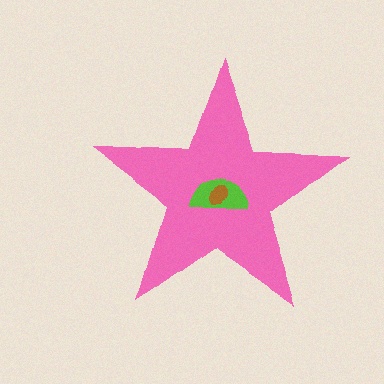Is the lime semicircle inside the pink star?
Yes.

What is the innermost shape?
The brown ellipse.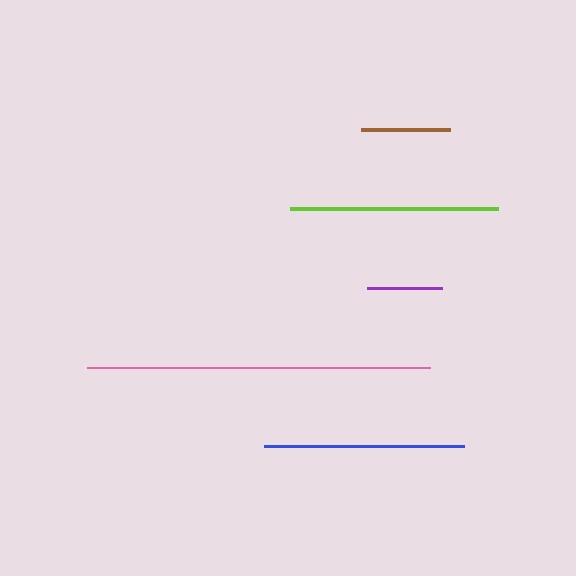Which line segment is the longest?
The pink line is the longest at approximately 342 pixels.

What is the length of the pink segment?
The pink segment is approximately 342 pixels long.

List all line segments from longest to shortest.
From longest to shortest: pink, lime, blue, brown, purple.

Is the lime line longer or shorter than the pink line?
The pink line is longer than the lime line.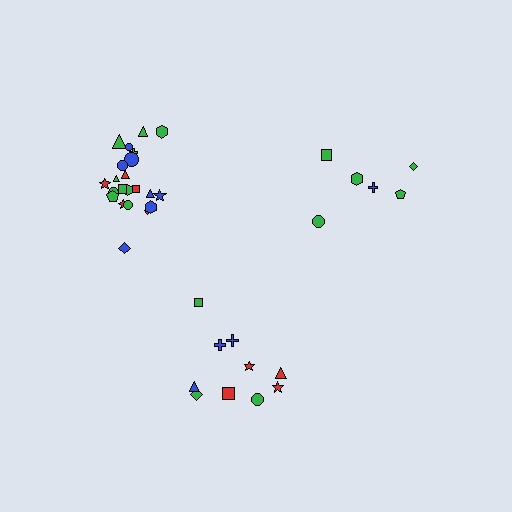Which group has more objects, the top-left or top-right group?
The top-left group.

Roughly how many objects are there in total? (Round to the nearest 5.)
Roughly 40 objects in total.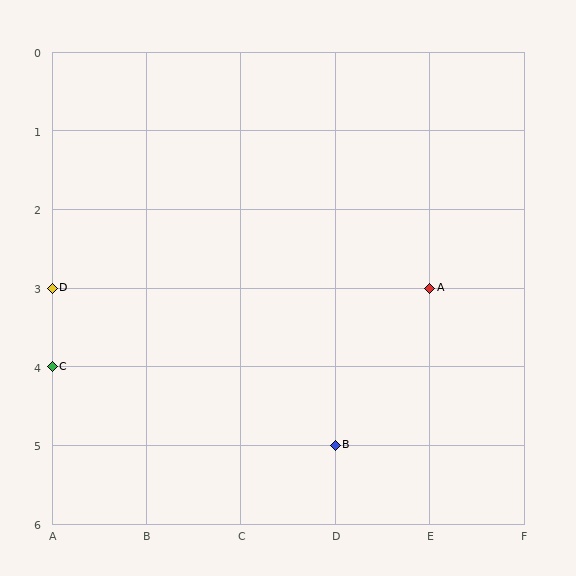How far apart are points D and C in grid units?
Points D and C are 1 row apart.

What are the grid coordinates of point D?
Point D is at grid coordinates (A, 3).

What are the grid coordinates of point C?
Point C is at grid coordinates (A, 4).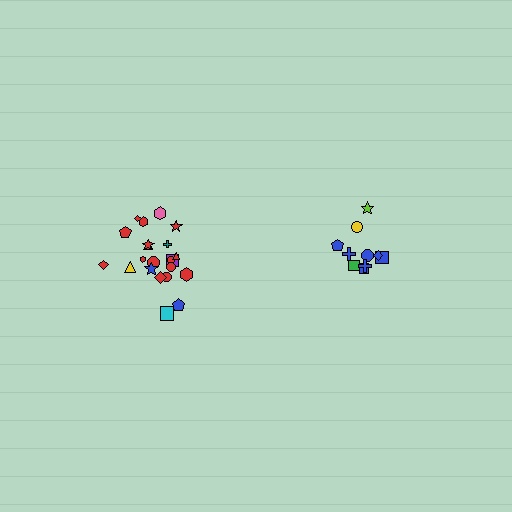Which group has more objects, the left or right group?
The left group.